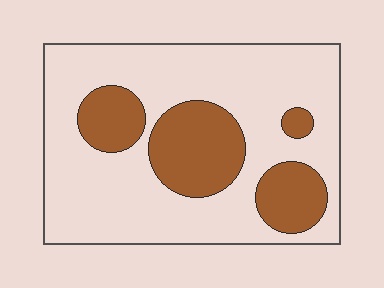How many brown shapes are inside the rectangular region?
4.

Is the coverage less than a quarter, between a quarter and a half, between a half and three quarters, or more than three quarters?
Between a quarter and a half.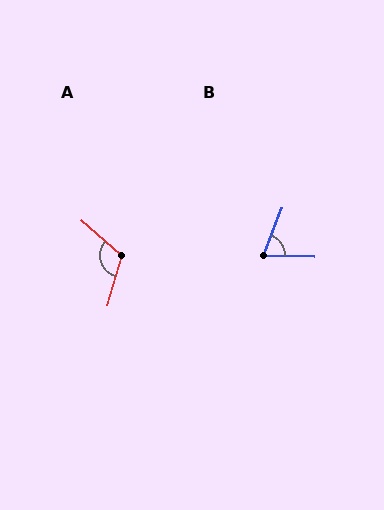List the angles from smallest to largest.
B (71°), A (115°).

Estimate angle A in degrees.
Approximately 115 degrees.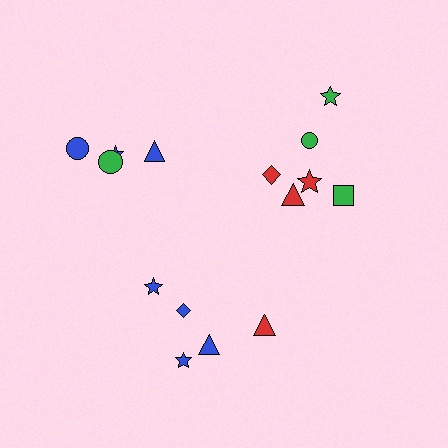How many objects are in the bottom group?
There are 5 objects.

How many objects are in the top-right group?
There are 6 objects.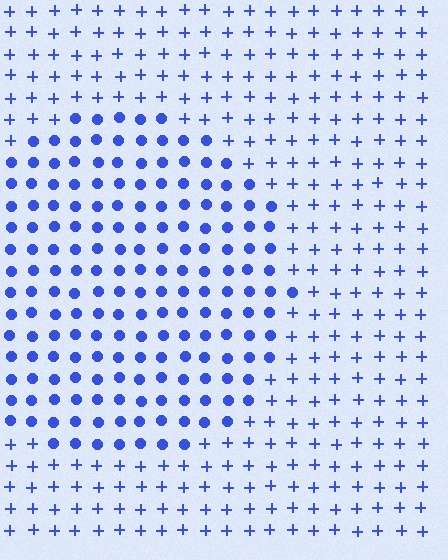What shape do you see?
I see a circle.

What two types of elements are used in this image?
The image uses circles inside the circle region and plus signs outside it.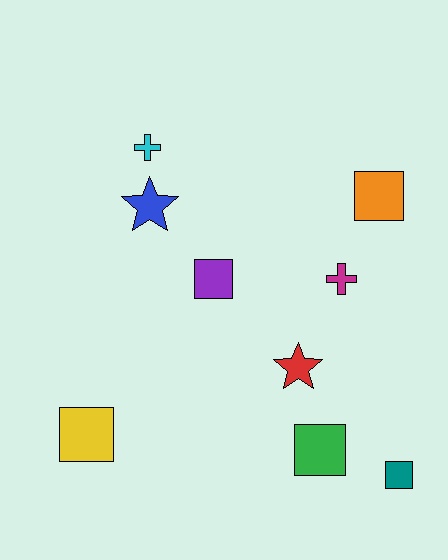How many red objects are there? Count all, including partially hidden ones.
There is 1 red object.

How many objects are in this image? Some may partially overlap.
There are 9 objects.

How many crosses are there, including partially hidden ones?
There are 2 crosses.